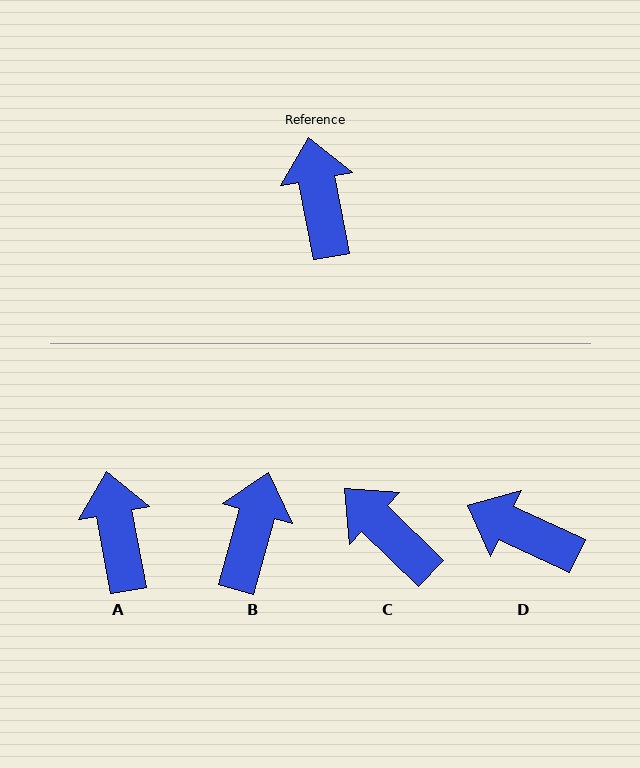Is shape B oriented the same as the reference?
No, it is off by about 26 degrees.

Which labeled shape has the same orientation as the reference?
A.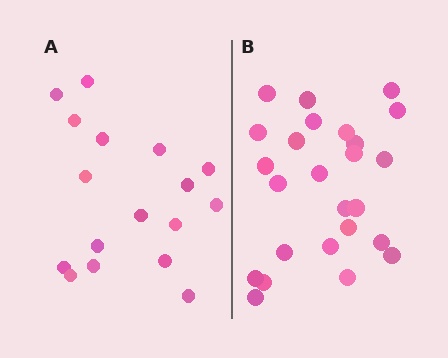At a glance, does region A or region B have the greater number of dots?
Region B (the right region) has more dots.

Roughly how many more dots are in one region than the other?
Region B has roughly 8 or so more dots than region A.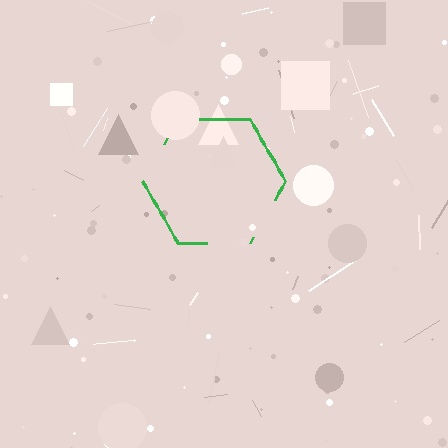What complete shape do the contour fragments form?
The contour fragments form a hexagon.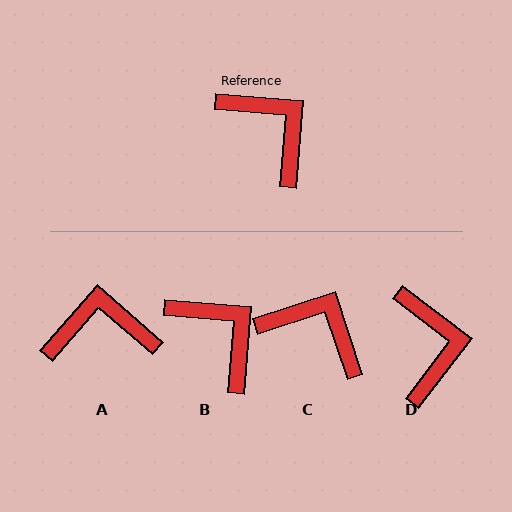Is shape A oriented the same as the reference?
No, it is off by about 54 degrees.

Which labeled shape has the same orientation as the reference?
B.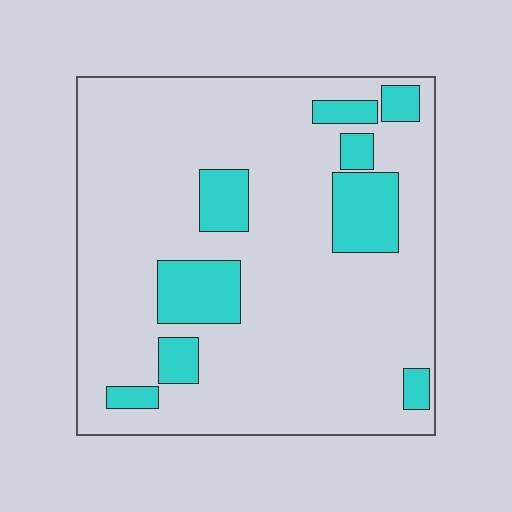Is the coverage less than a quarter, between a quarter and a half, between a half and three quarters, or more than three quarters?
Less than a quarter.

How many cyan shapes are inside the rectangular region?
9.